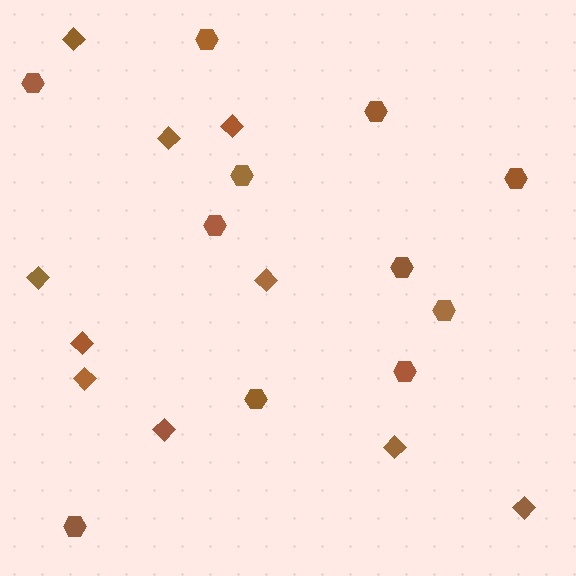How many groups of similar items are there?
There are 2 groups: one group of hexagons (11) and one group of diamonds (10).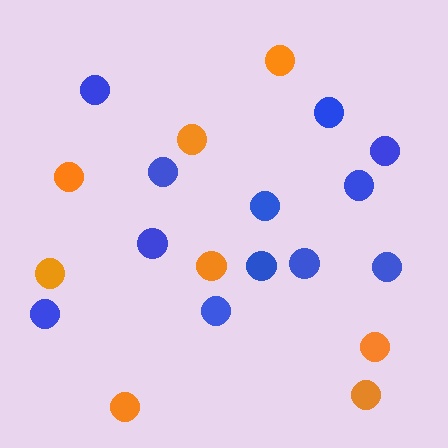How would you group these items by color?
There are 2 groups: one group of orange circles (8) and one group of blue circles (12).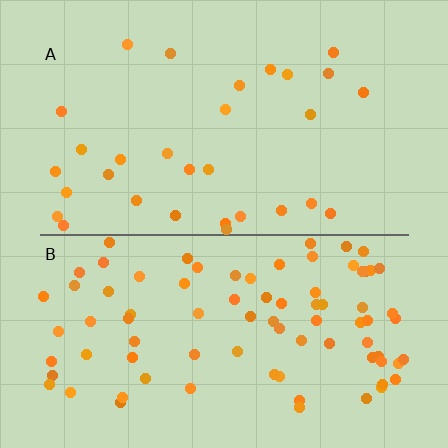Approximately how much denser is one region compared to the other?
Approximately 2.8× — region B over region A.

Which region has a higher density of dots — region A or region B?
B (the bottom).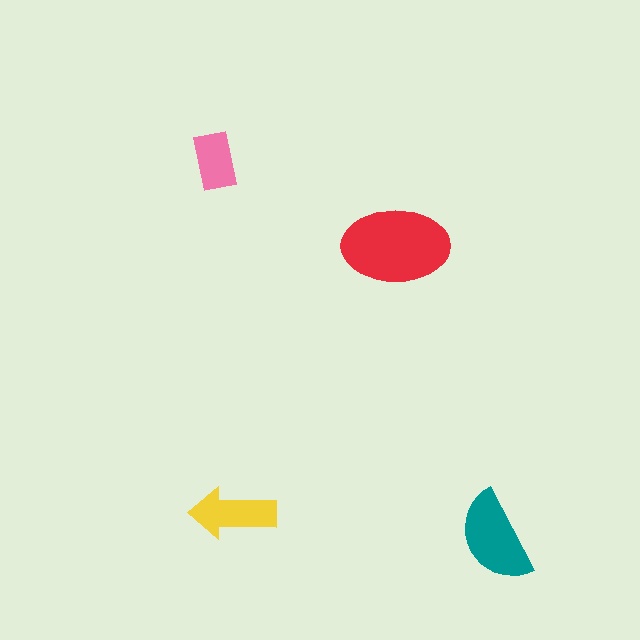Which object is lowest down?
The teal semicircle is bottommost.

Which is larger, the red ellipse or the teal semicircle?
The red ellipse.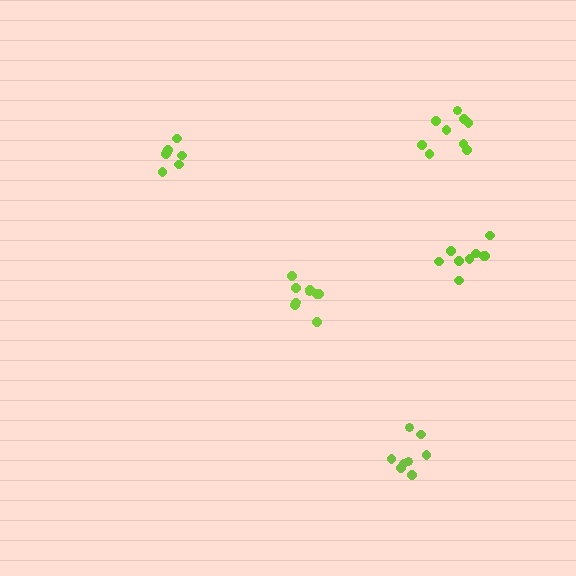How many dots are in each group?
Group 1: 9 dots, Group 2: 7 dots, Group 3: 9 dots, Group 4: 8 dots, Group 5: 9 dots (42 total).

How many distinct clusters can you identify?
There are 5 distinct clusters.